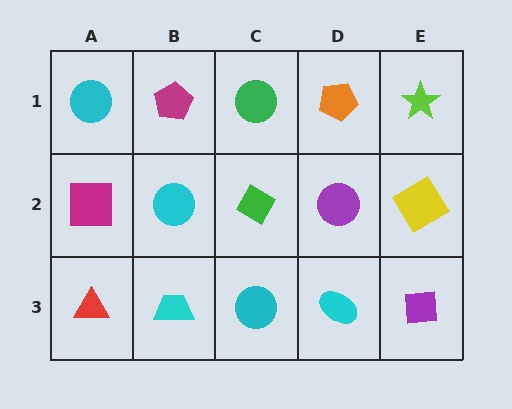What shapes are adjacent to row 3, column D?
A purple circle (row 2, column D), a cyan circle (row 3, column C), a purple square (row 3, column E).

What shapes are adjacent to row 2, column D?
An orange pentagon (row 1, column D), a cyan ellipse (row 3, column D), a green diamond (row 2, column C), a yellow diamond (row 2, column E).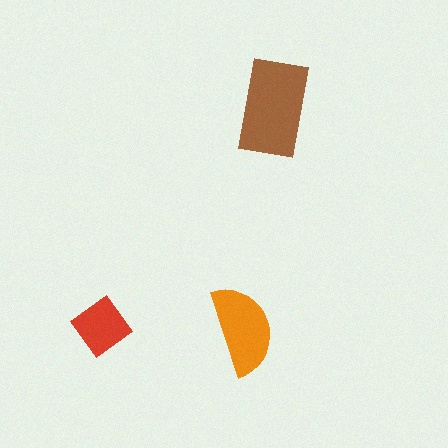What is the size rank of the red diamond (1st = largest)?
3rd.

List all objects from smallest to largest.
The red diamond, the orange semicircle, the brown rectangle.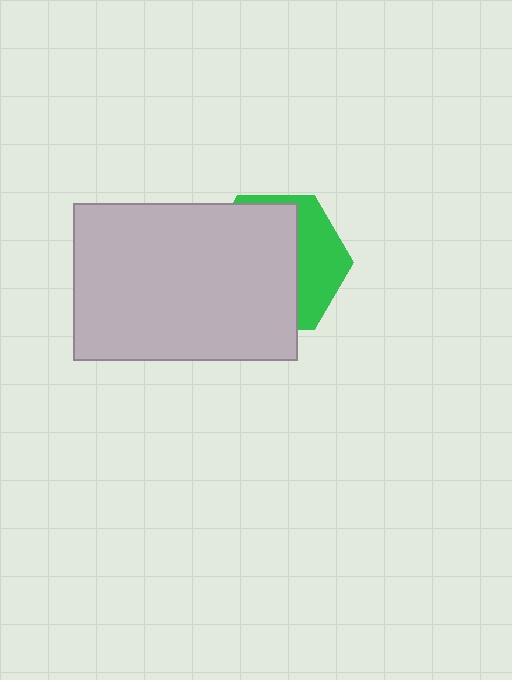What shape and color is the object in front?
The object in front is a light gray rectangle.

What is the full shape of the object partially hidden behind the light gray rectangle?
The partially hidden object is a green hexagon.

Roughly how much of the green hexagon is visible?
A small part of it is visible (roughly 35%).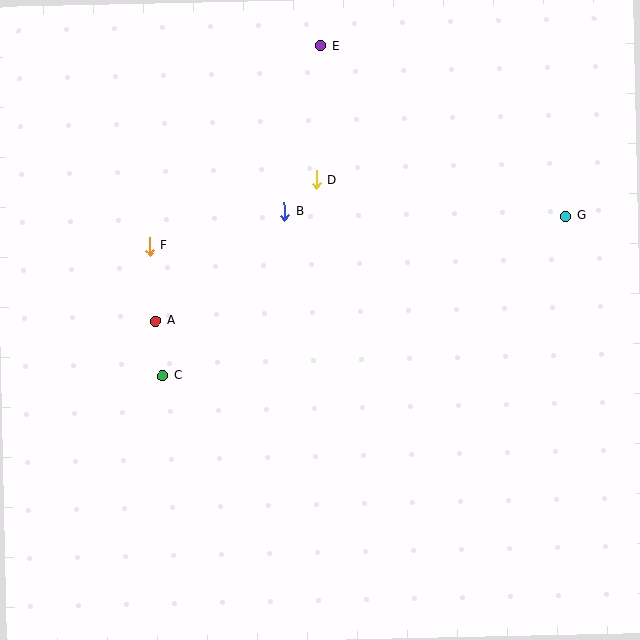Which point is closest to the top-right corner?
Point G is closest to the top-right corner.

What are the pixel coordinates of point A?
Point A is at (156, 321).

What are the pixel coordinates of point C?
Point C is at (163, 376).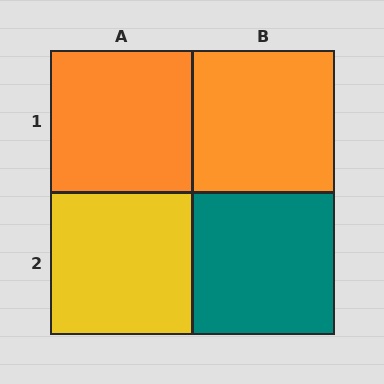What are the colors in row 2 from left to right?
Yellow, teal.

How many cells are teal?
1 cell is teal.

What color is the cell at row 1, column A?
Orange.